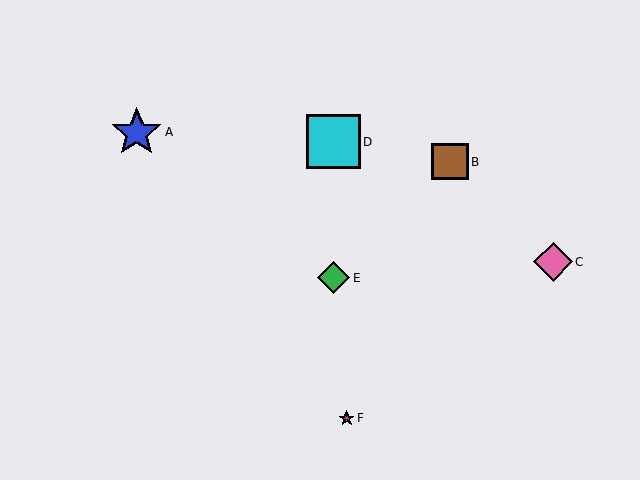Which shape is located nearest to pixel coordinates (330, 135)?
The cyan square (labeled D) at (333, 142) is nearest to that location.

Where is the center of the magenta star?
The center of the magenta star is at (347, 418).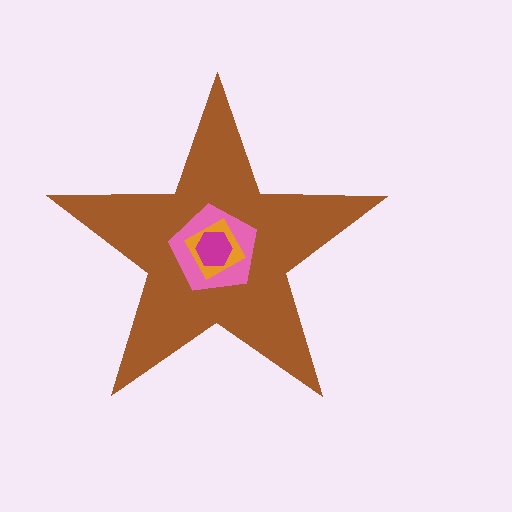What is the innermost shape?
The magenta hexagon.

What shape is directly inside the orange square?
The magenta hexagon.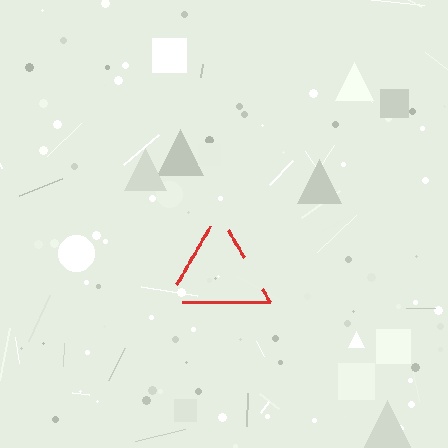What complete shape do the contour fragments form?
The contour fragments form a triangle.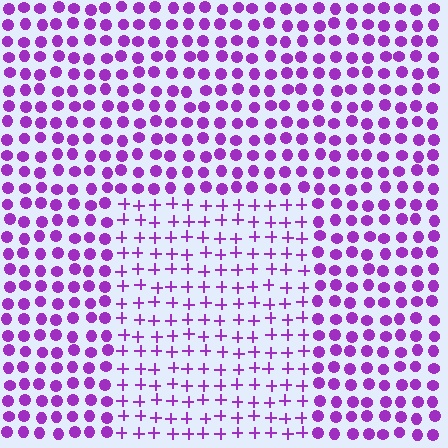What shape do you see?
I see a rectangle.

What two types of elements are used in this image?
The image uses plus signs inside the rectangle region and circles outside it.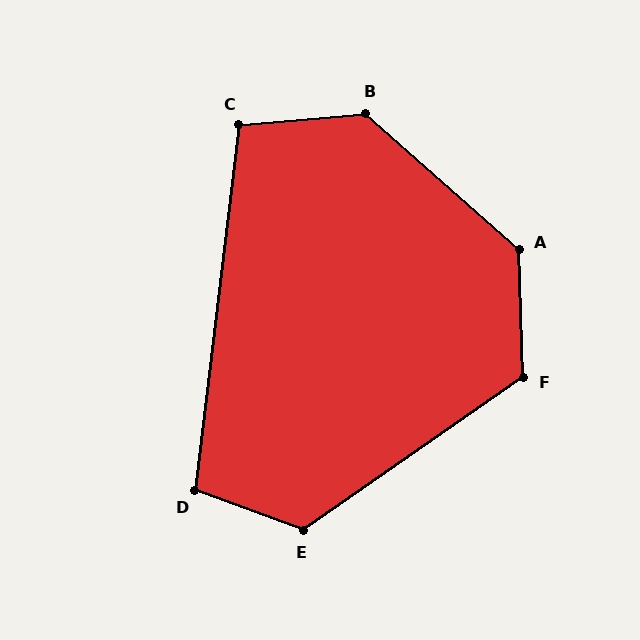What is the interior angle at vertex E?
Approximately 125 degrees (obtuse).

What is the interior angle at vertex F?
Approximately 123 degrees (obtuse).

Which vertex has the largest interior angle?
B, at approximately 133 degrees.